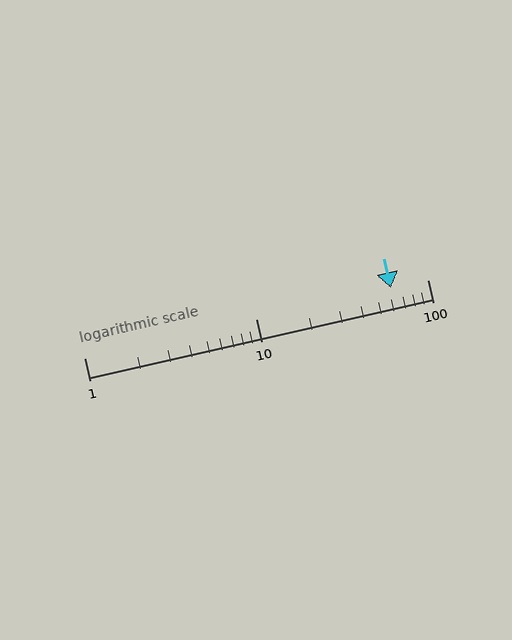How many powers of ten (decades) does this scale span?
The scale spans 2 decades, from 1 to 100.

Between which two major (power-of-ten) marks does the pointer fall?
The pointer is between 10 and 100.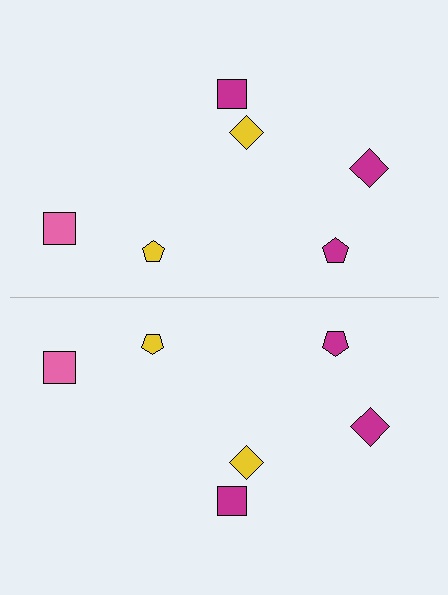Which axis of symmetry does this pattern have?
The pattern has a horizontal axis of symmetry running through the center of the image.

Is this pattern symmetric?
Yes, this pattern has bilateral (reflection) symmetry.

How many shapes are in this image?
There are 12 shapes in this image.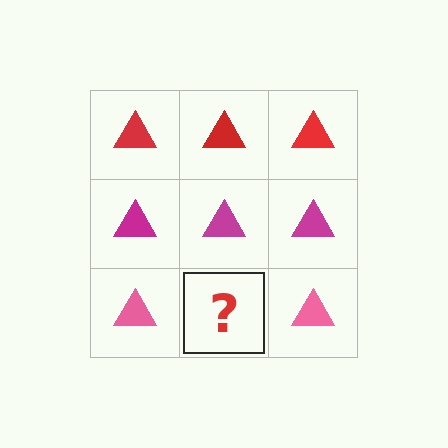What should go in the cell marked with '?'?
The missing cell should contain a pink triangle.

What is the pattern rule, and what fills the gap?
The rule is that each row has a consistent color. The gap should be filled with a pink triangle.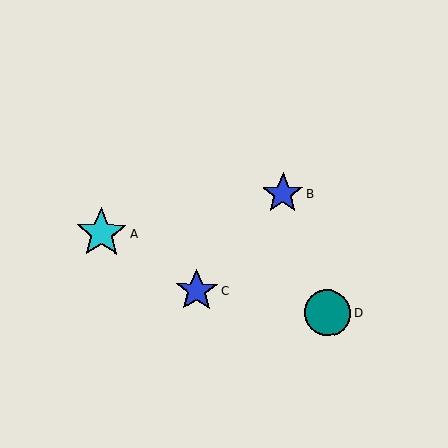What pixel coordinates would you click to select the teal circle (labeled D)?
Click at (327, 313) to select the teal circle D.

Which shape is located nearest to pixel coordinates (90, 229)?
The cyan star (labeled A) at (101, 233) is nearest to that location.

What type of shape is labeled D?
Shape D is a teal circle.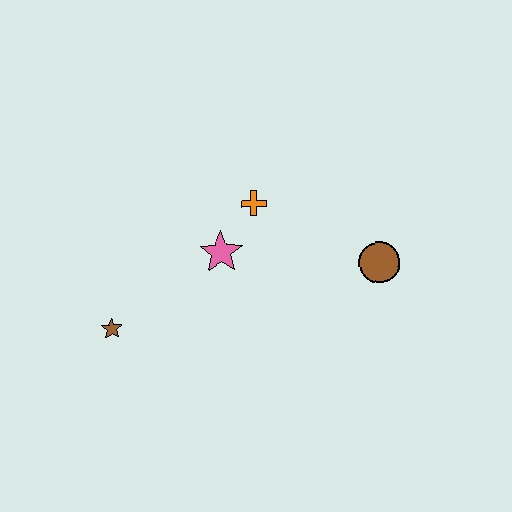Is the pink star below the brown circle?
No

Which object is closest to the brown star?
The pink star is closest to the brown star.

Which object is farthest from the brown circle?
The brown star is farthest from the brown circle.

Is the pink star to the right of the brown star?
Yes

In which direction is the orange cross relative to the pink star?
The orange cross is above the pink star.